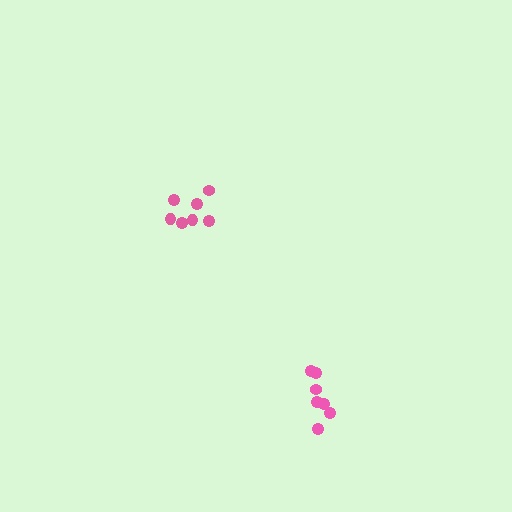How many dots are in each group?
Group 1: 7 dots, Group 2: 7 dots (14 total).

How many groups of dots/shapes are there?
There are 2 groups.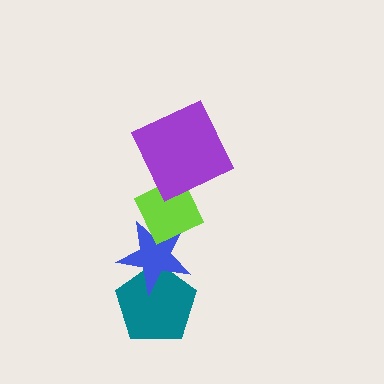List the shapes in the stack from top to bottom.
From top to bottom: the purple square, the lime diamond, the blue star, the teal pentagon.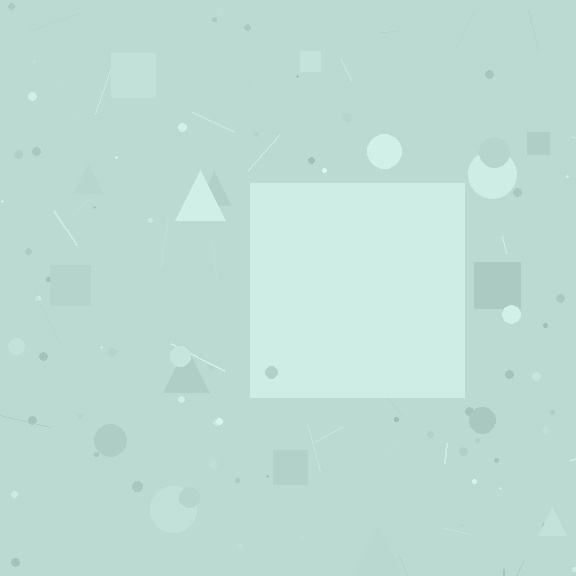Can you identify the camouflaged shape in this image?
The camouflaged shape is a square.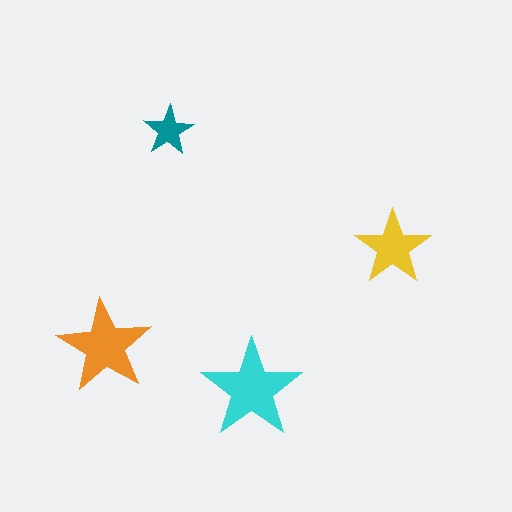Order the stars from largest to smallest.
the cyan one, the orange one, the yellow one, the teal one.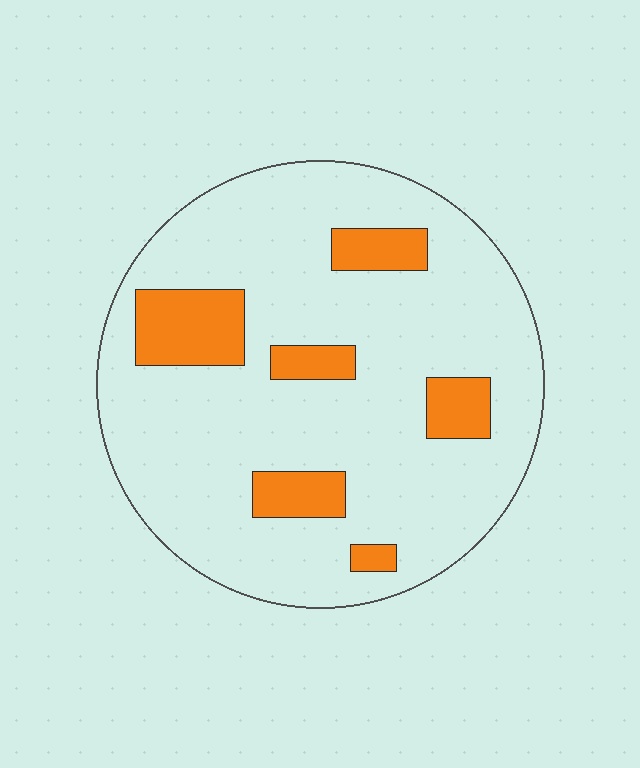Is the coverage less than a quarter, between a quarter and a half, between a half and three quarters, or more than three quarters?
Less than a quarter.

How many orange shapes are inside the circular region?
6.